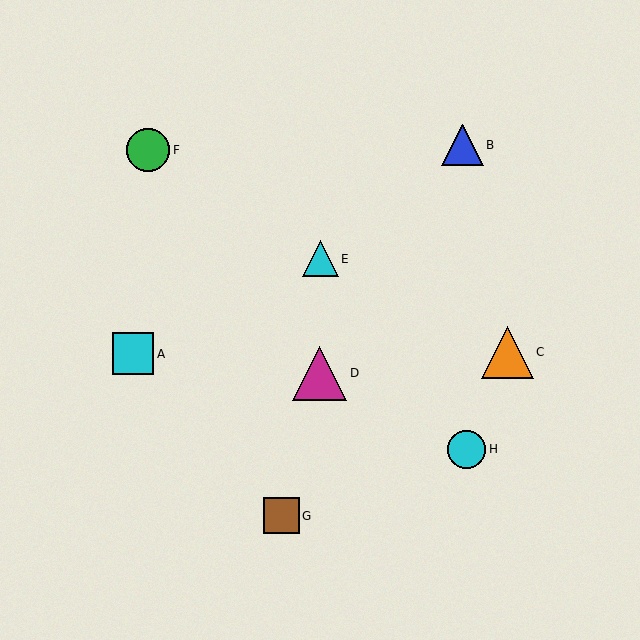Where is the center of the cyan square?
The center of the cyan square is at (133, 354).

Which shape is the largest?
The magenta triangle (labeled D) is the largest.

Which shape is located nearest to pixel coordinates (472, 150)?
The blue triangle (labeled B) at (463, 145) is nearest to that location.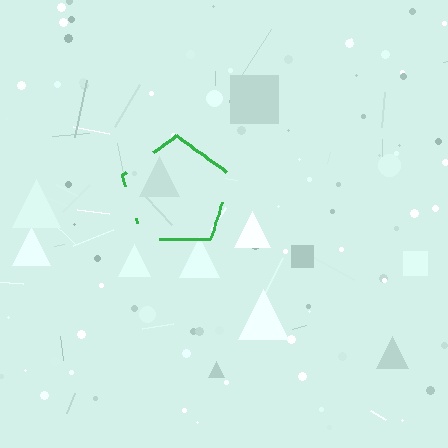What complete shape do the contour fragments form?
The contour fragments form a pentagon.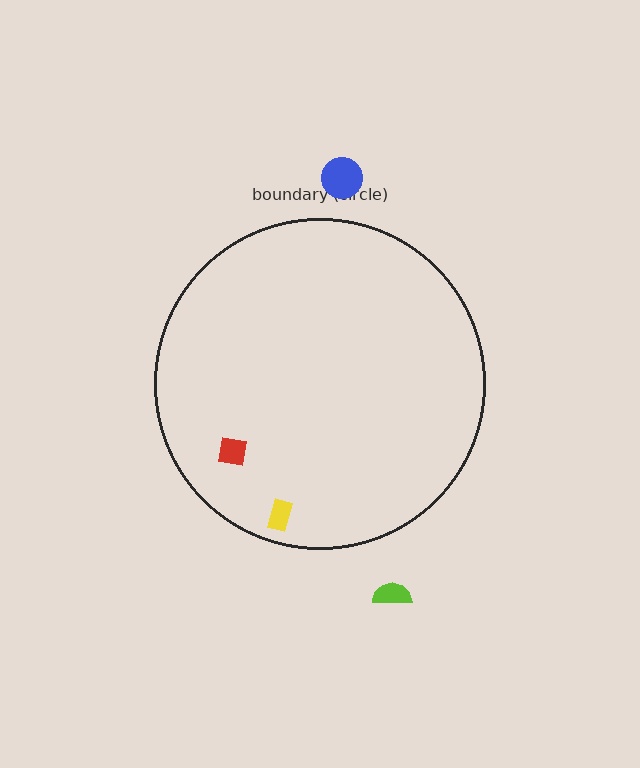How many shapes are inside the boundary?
2 inside, 2 outside.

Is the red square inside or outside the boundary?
Inside.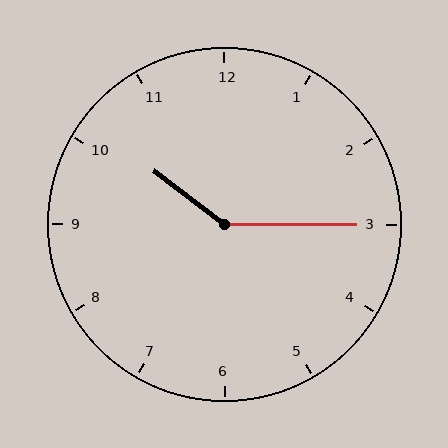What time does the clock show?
10:15.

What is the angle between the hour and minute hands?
Approximately 142 degrees.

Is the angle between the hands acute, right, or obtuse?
It is obtuse.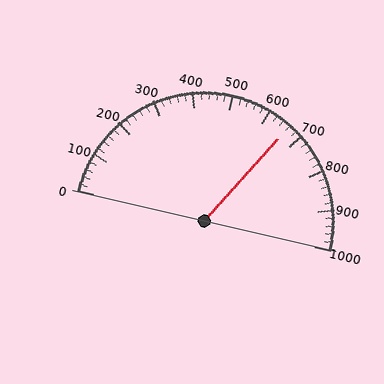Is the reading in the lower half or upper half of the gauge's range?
The reading is in the upper half of the range (0 to 1000).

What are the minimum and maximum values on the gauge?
The gauge ranges from 0 to 1000.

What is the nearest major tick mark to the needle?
The nearest major tick mark is 700.